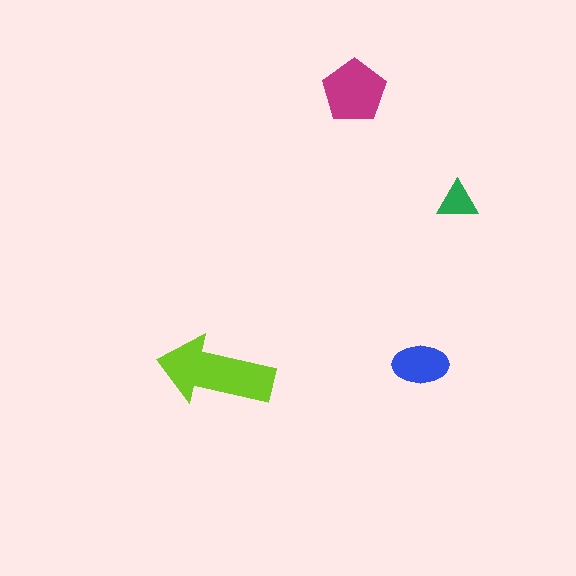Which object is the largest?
The lime arrow.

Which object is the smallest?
The green triangle.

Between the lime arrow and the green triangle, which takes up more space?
The lime arrow.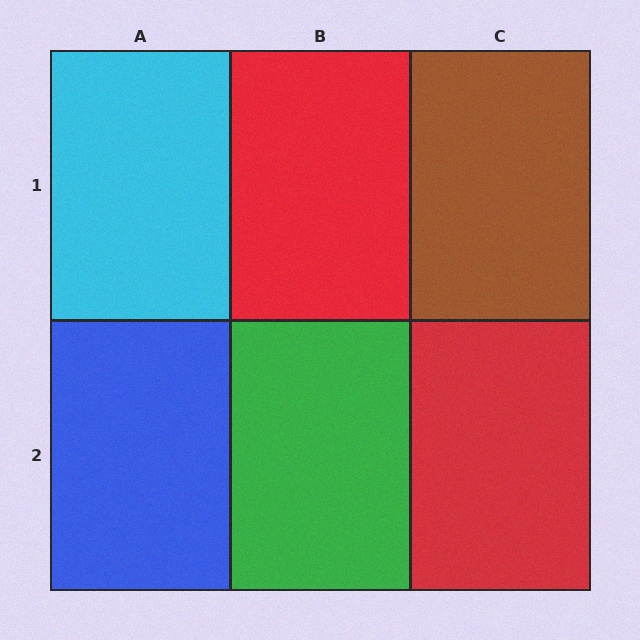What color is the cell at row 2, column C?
Red.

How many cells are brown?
1 cell is brown.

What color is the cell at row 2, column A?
Blue.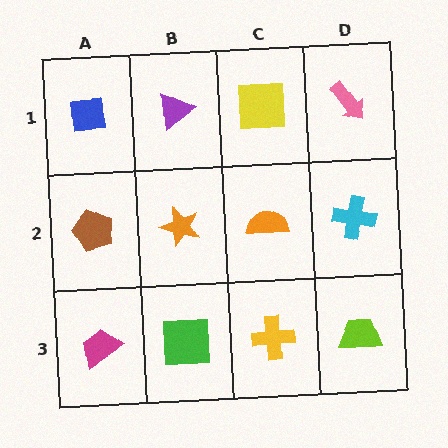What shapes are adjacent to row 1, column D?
A cyan cross (row 2, column D), a yellow square (row 1, column C).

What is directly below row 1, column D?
A cyan cross.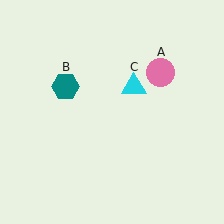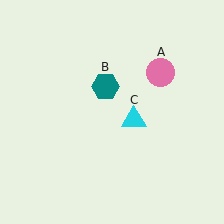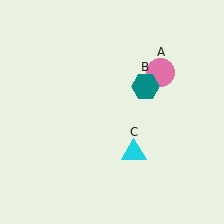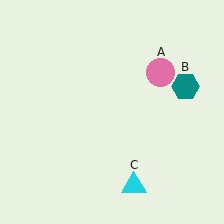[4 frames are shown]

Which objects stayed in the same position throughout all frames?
Pink circle (object A) remained stationary.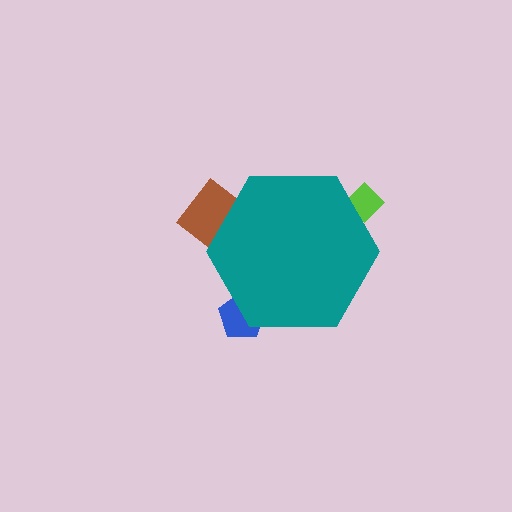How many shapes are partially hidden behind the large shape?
3 shapes are partially hidden.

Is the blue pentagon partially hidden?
Yes, the blue pentagon is partially hidden behind the teal hexagon.